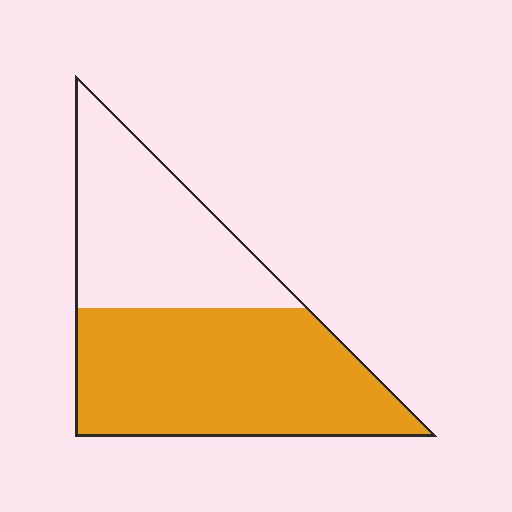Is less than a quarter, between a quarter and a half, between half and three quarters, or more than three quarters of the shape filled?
Between half and three quarters.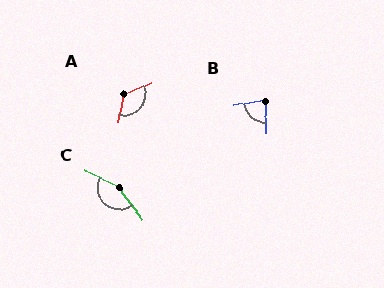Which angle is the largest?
C, at approximately 153 degrees.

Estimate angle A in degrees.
Approximately 123 degrees.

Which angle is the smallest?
B, at approximately 81 degrees.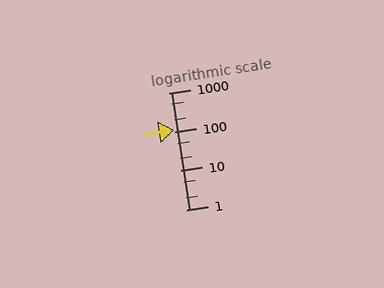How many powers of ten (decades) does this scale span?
The scale spans 3 decades, from 1 to 1000.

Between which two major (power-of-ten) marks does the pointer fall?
The pointer is between 100 and 1000.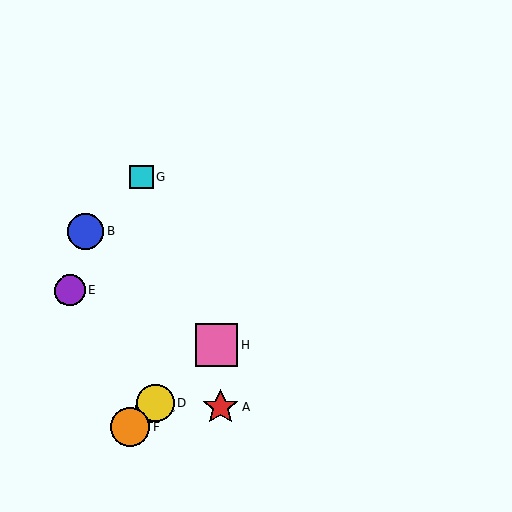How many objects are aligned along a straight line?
4 objects (C, D, F, H) are aligned along a straight line.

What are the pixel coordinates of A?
Object A is at (221, 407).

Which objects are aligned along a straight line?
Objects C, D, F, H are aligned along a straight line.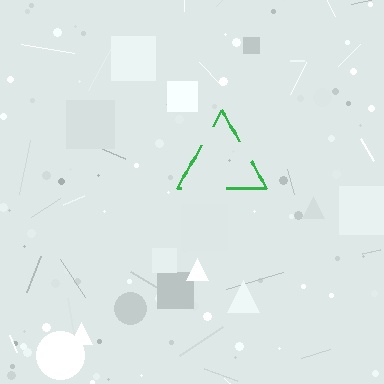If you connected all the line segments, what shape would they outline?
They would outline a triangle.